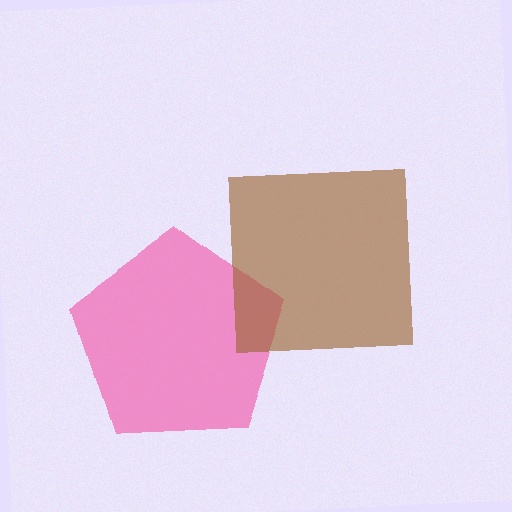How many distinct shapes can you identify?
There are 2 distinct shapes: a pink pentagon, a brown square.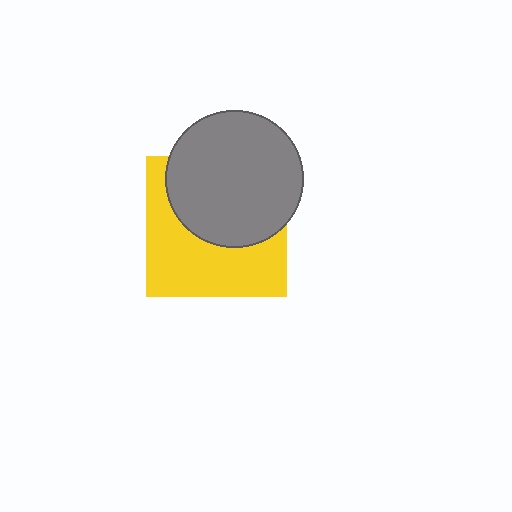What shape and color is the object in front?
The object in front is a gray circle.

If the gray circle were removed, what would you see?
You would see the complete yellow square.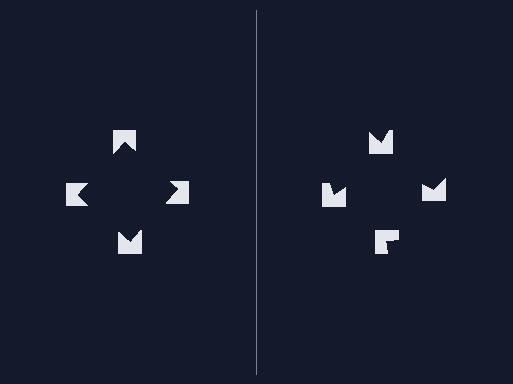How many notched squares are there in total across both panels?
8 — 4 on each side.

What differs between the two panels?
The notched squares are positioned identically on both sides; only the wedge orientations differ. On the left they align to a square; on the right they are misaligned.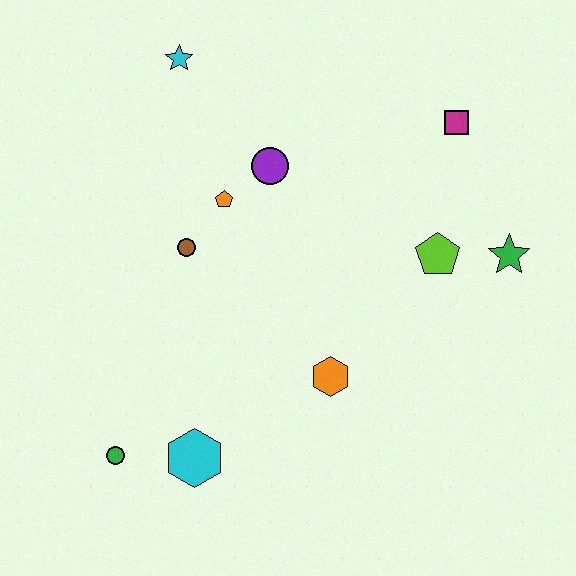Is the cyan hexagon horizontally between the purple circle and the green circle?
Yes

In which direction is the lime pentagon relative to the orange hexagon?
The lime pentagon is above the orange hexagon.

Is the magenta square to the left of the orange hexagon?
No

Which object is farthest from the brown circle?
The green star is farthest from the brown circle.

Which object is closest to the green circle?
The cyan hexagon is closest to the green circle.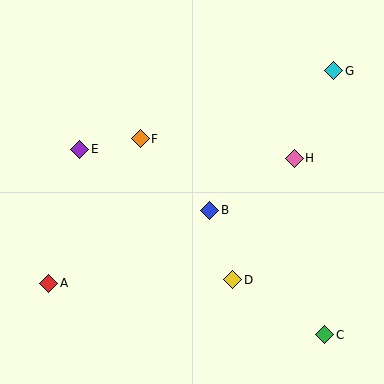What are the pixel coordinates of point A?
Point A is at (49, 283).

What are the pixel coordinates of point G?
Point G is at (334, 71).